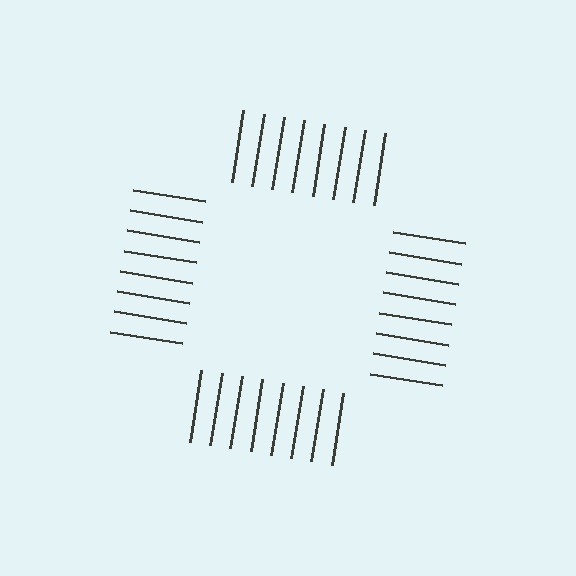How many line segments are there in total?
32 — 8 along each of the 4 edges.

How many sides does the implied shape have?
4 sides — the line-ends trace a square.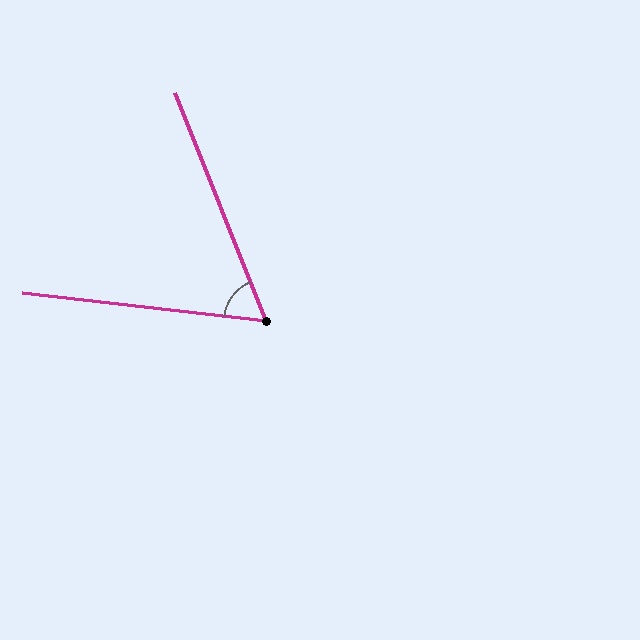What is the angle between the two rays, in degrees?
Approximately 62 degrees.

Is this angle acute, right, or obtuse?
It is acute.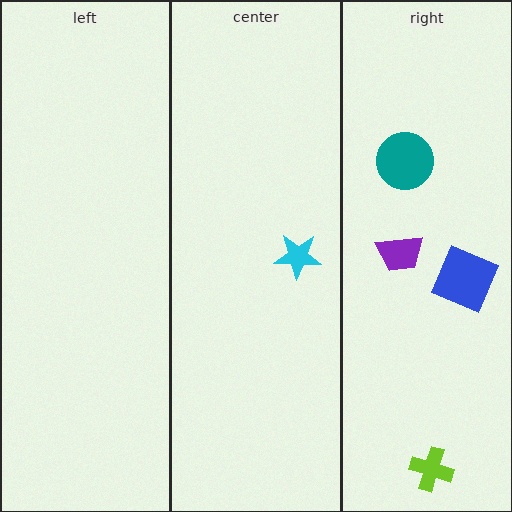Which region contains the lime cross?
The right region.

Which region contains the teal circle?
The right region.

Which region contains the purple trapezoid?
The right region.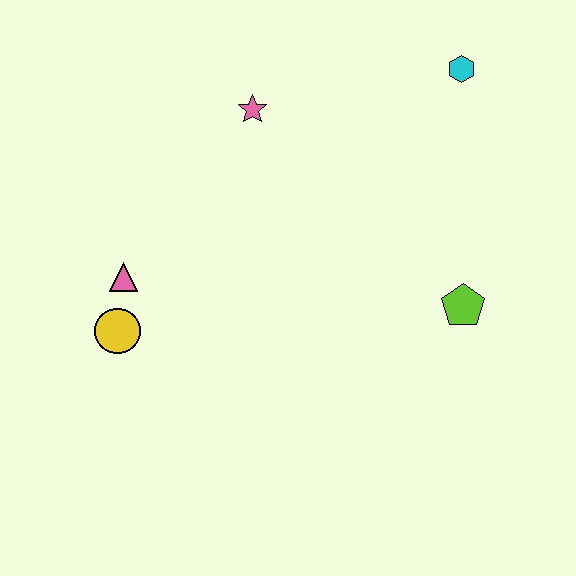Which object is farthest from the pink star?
The lime pentagon is farthest from the pink star.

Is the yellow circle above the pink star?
No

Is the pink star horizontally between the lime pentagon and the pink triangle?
Yes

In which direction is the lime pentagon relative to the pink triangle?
The lime pentagon is to the right of the pink triangle.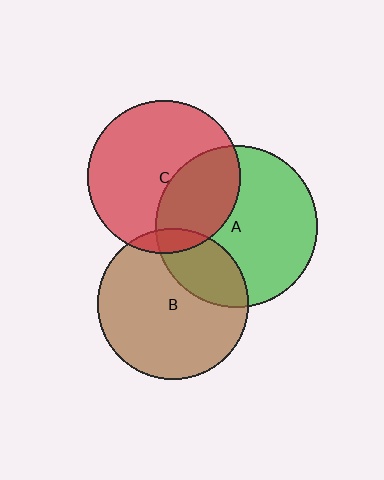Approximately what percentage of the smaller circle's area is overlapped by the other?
Approximately 35%.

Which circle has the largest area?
Circle A (green).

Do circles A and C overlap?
Yes.